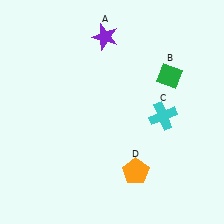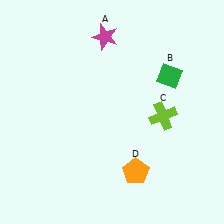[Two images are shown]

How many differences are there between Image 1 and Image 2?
There are 2 differences between the two images.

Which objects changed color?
A changed from purple to magenta. C changed from cyan to lime.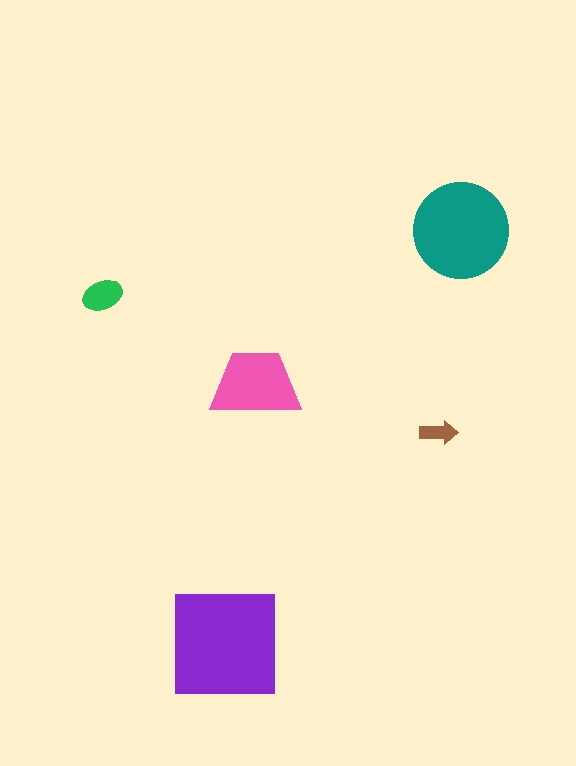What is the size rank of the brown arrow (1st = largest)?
5th.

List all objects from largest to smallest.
The purple square, the teal circle, the pink trapezoid, the green ellipse, the brown arrow.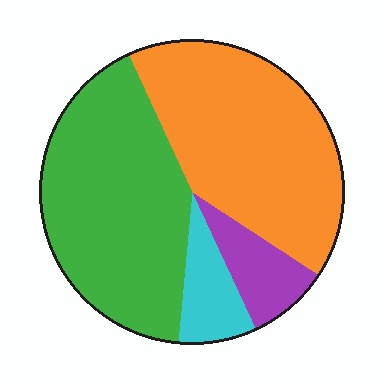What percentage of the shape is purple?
Purple covers about 10% of the shape.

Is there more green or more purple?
Green.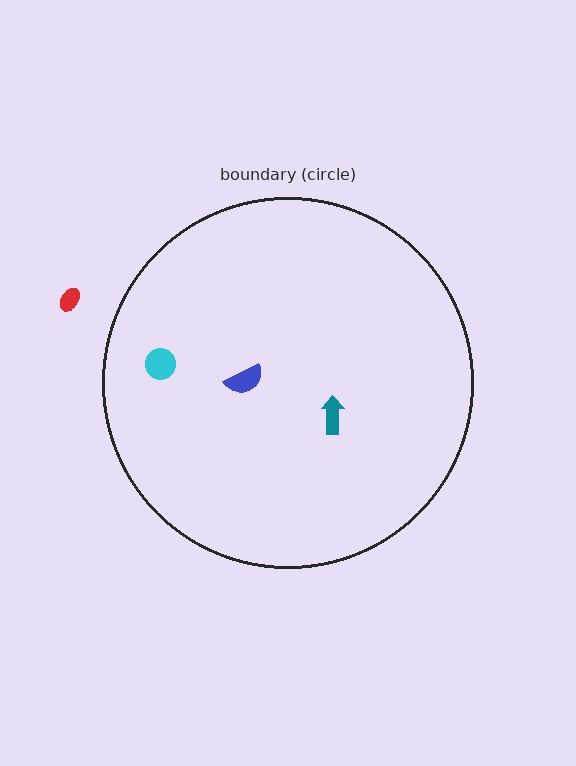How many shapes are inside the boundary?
3 inside, 1 outside.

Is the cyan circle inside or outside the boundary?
Inside.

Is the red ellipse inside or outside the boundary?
Outside.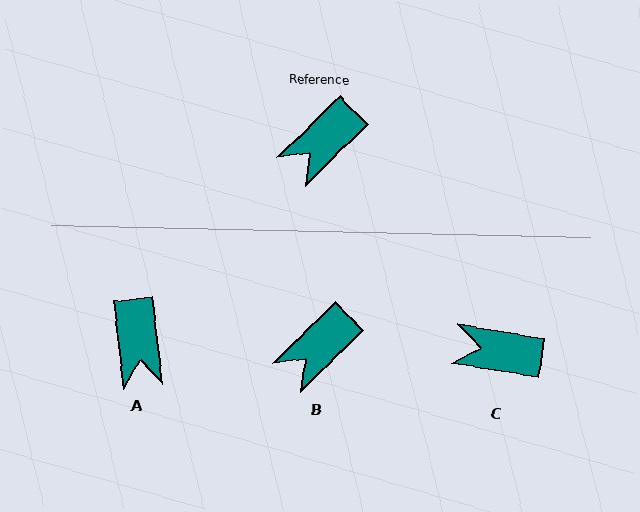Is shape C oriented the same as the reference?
No, it is off by about 53 degrees.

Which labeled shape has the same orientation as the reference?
B.